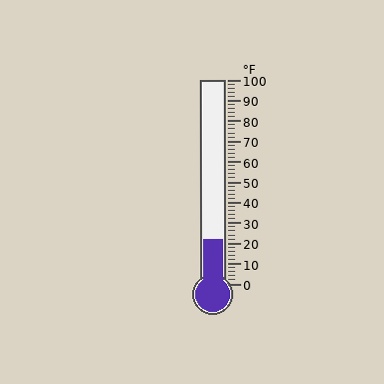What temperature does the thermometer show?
The thermometer shows approximately 22°F.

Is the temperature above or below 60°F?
The temperature is below 60°F.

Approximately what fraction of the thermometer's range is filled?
The thermometer is filled to approximately 20% of its range.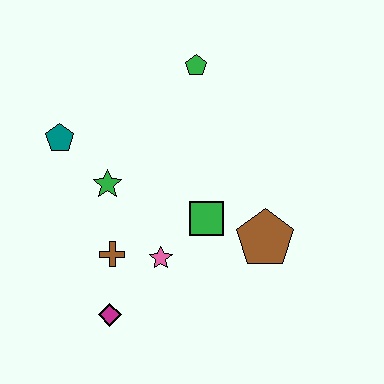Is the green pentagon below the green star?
No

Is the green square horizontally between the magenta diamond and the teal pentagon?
No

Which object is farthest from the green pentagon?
The magenta diamond is farthest from the green pentagon.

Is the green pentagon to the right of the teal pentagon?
Yes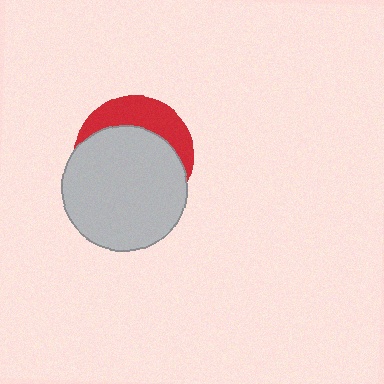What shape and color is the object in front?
The object in front is a light gray circle.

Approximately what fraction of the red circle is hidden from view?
Roughly 68% of the red circle is hidden behind the light gray circle.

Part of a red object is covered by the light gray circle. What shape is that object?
It is a circle.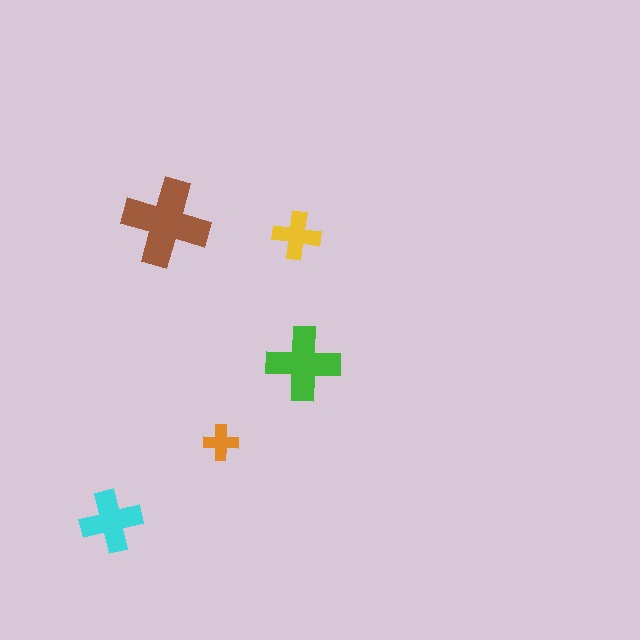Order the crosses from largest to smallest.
the brown one, the green one, the cyan one, the yellow one, the orange one.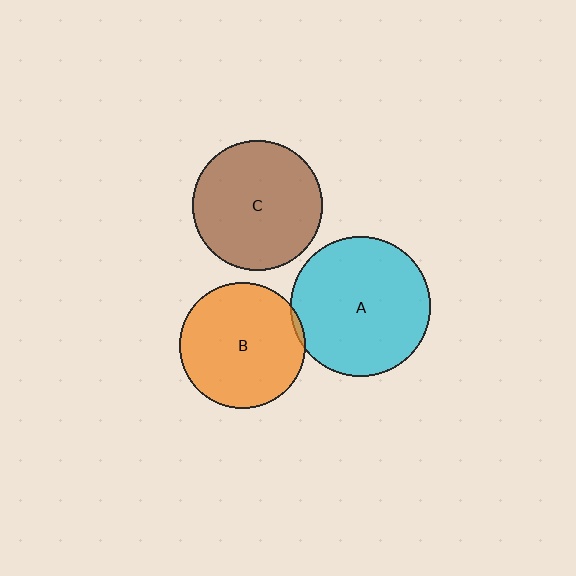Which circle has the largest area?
Circle A (cyan).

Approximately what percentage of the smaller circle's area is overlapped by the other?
Approximately 5%.